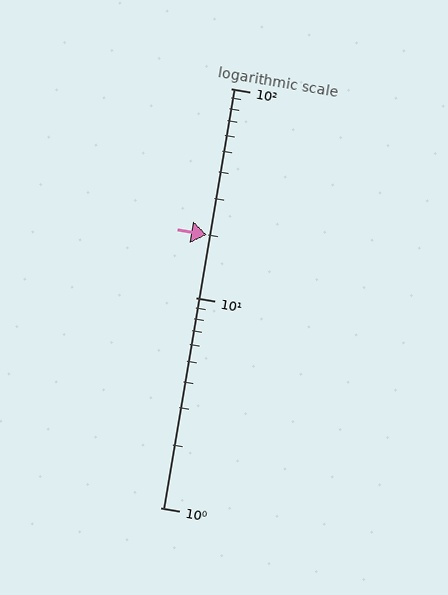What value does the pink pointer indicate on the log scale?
The pointer indicates approximately 20.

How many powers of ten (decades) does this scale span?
The scale spans 2 decades, from 1 to 100.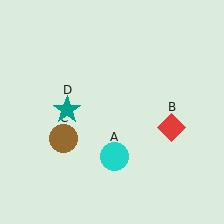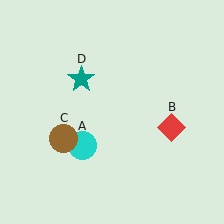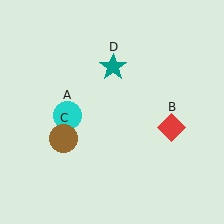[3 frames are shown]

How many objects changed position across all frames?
2 objects changed position: cyan circle (object A), teal star (object D).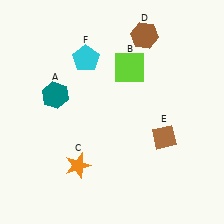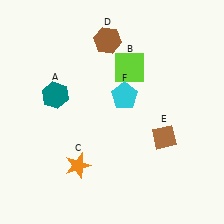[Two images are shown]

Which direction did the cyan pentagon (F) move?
The cyan pentagon (F) moved right.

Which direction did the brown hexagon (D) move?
The brown hexagon (D) moved left.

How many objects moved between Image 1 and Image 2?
2 objects moved between the two images.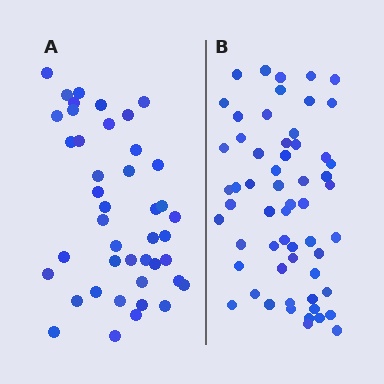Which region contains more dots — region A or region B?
Region B (the right region) has more dots.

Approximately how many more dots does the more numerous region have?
Region B has approximately 15 more dots than region A.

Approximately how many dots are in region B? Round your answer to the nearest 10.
About 60 dots. (The exact count is 58, which rounds to 60.)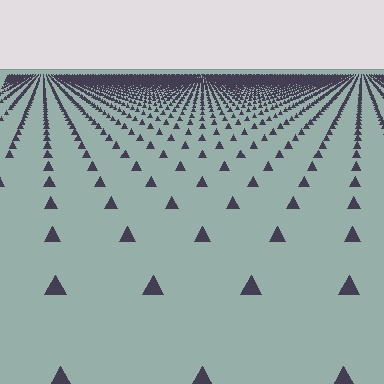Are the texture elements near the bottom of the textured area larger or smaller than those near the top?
Larger. Near the bottom, elements are closer to the viewer and appear at a bigger on-screen size.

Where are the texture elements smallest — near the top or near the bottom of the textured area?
Near the top.